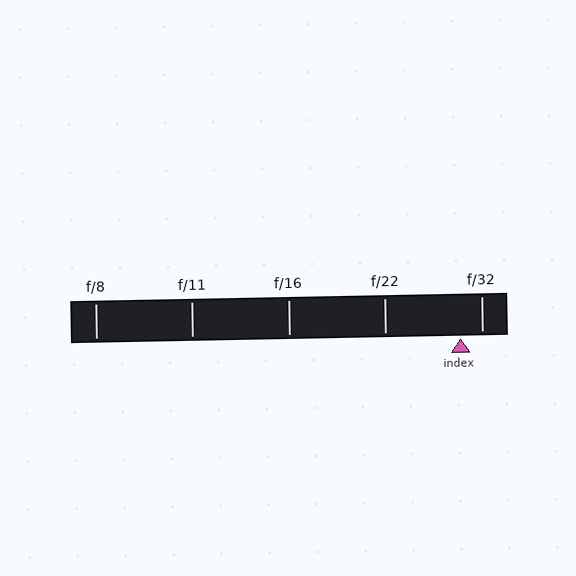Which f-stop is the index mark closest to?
The index mark is closest to f/32.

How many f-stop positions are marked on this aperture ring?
There are 5 f-stop positions marked.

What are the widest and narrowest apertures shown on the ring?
The widest aperture shown is f/8 and the narrowest is f/32.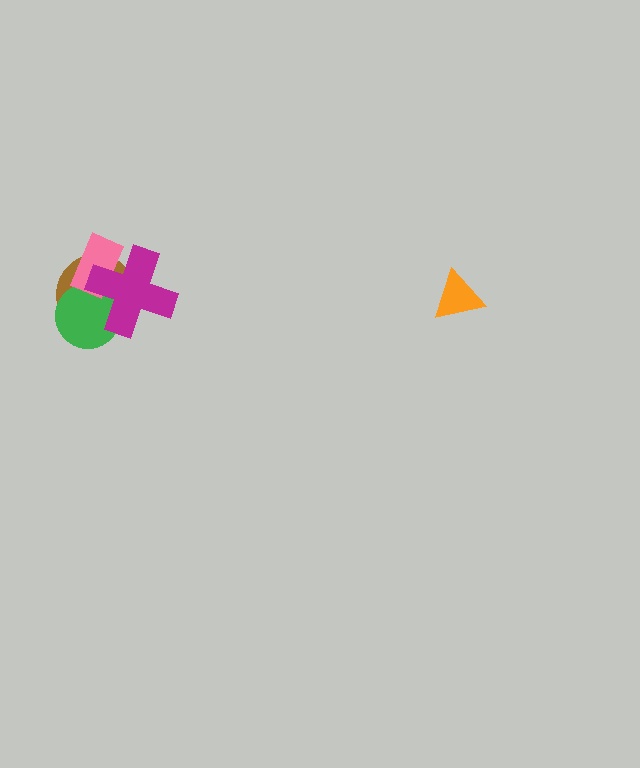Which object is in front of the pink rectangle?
The magenta cross is in front of the pink rectangle.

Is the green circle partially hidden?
Yes, it is partially covered by another shape.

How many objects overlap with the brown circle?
3 objects overlap with the brown circle.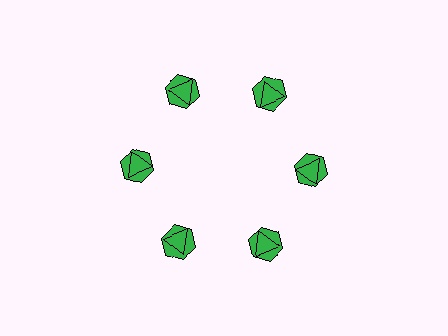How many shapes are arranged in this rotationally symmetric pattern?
There are 12 shapes, arranged in 6 groups of 2.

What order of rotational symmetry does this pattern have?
This pattern has 6-fold rotational symmetry.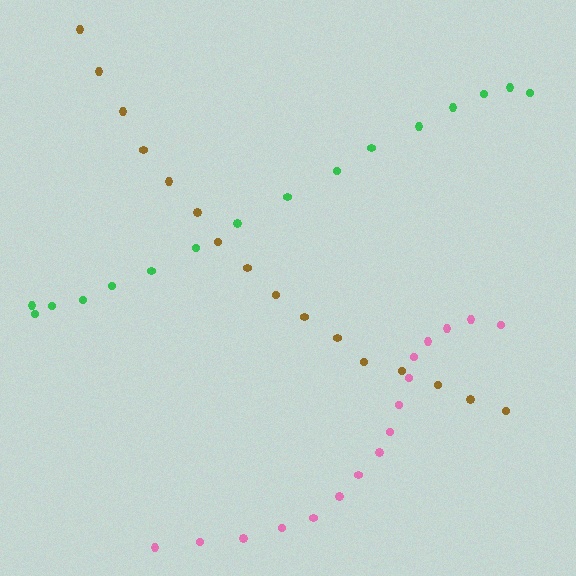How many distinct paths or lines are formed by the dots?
There are 3 distinct paths.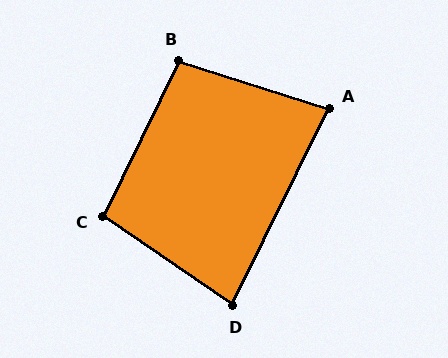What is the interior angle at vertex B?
Approximately 98 degrees (obtuse).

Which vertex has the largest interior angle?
C, at approximately 98 degrees.